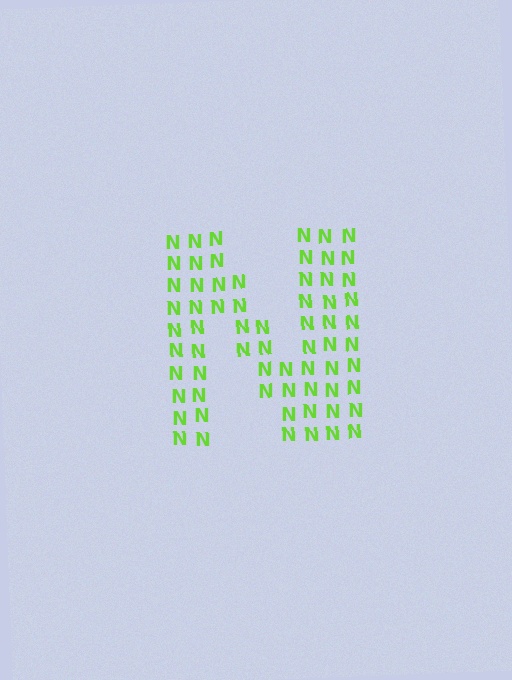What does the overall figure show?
The overall figure shows the letter N.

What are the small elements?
The small elements are letter N's.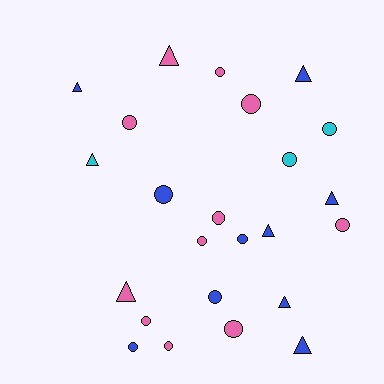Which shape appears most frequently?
Circle, with 15 objects.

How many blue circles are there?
There are 4 blue circles.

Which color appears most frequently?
Pink, with 11 objects.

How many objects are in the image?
There are 24 objects.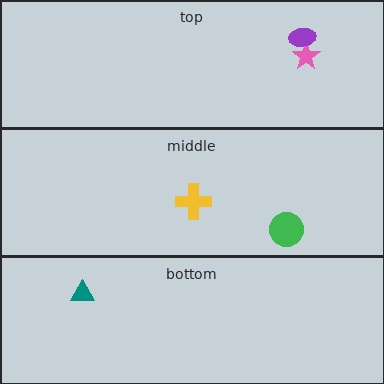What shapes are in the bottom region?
The teal triangle.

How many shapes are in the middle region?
2.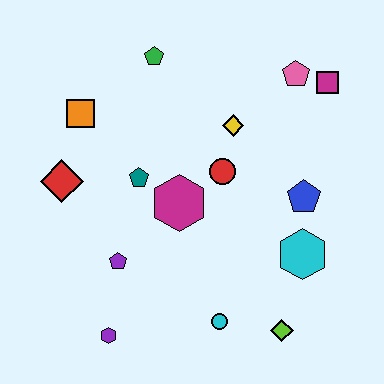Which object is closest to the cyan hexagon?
The blue pentagon is closest to the cyan hexagon.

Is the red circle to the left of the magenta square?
Yes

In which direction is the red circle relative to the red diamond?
The red circle is to the right of the red diamond.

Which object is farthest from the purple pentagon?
The magenta square is farthest from the purple pentagon.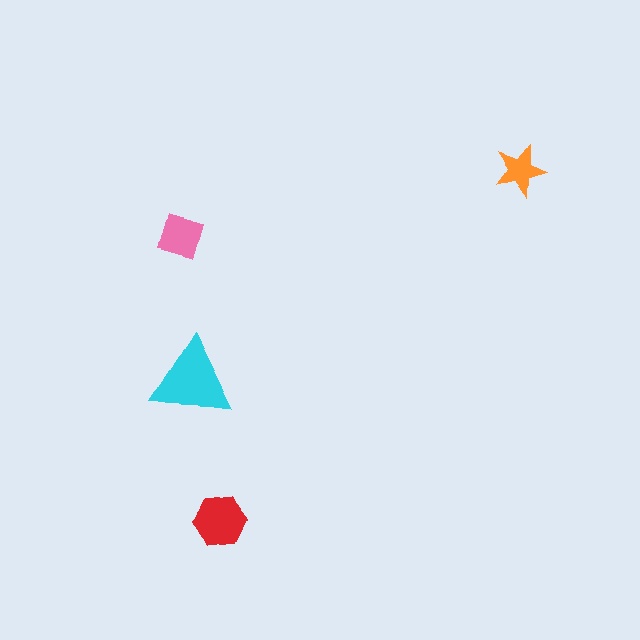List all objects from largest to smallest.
The cyan triangle, the red hexagon, the pink square, the orange star.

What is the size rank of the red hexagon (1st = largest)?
2nd.